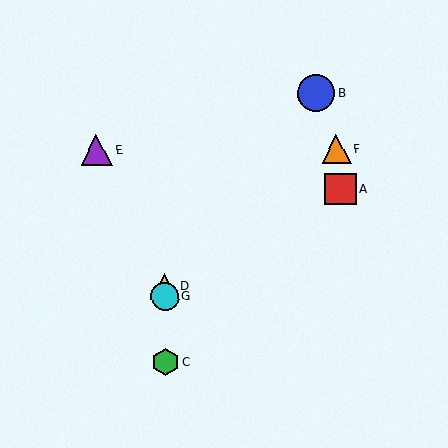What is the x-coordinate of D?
Object D is at x≈165.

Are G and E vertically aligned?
No, G is at x≈165 and E is at x≈96.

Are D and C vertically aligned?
Yes, both are at x≈165.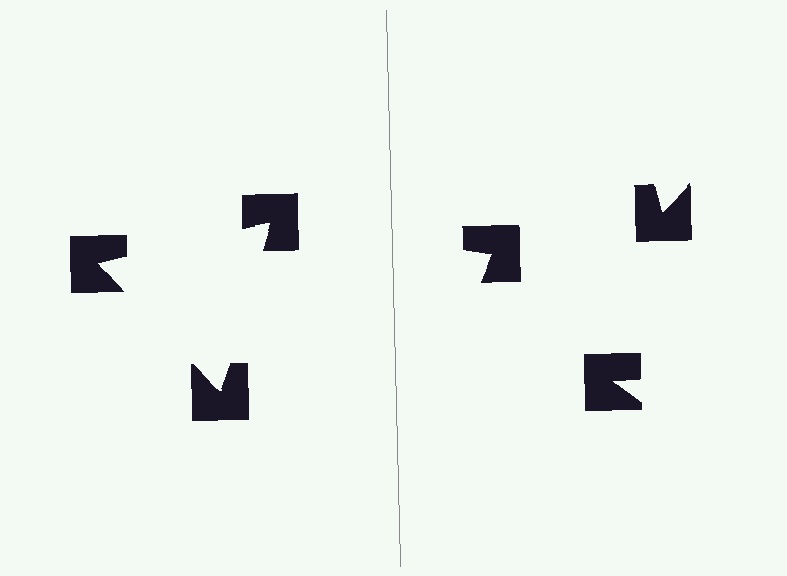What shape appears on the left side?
An illusory triangle.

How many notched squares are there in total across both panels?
6 — 3 on each side.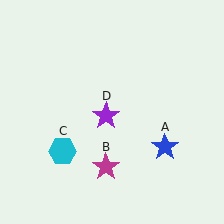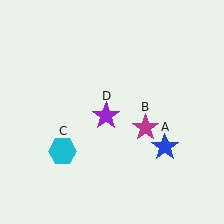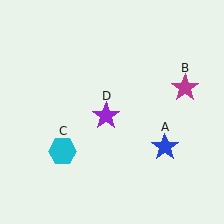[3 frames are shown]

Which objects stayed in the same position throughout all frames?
Blue star (object A) and cyan hexagon (object C) and purple star (object D) remained stationary.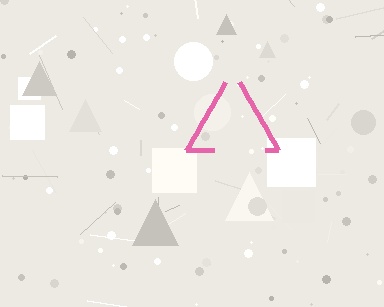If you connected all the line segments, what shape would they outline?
They would outline a triangle.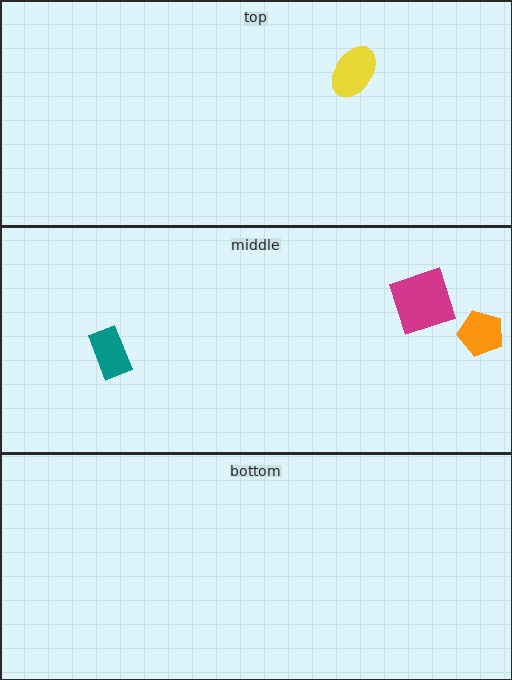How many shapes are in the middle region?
3.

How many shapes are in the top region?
1.